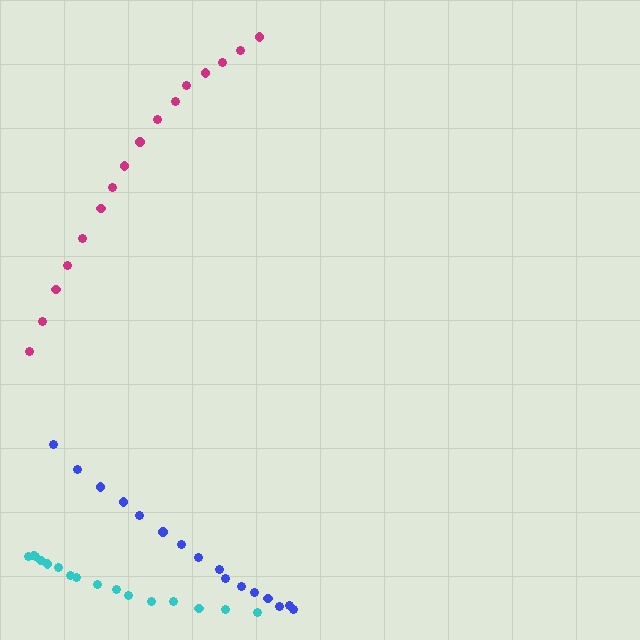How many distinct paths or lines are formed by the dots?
There are 3 distinct paths.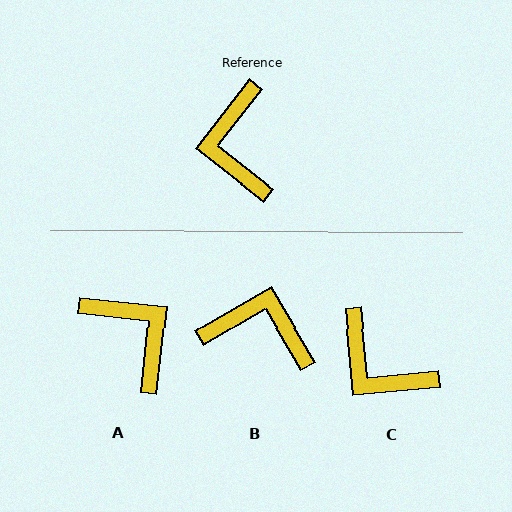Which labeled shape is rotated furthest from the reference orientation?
A, about 148 degrees away.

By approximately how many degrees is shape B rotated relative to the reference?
Approximately 112 degrees clockwise.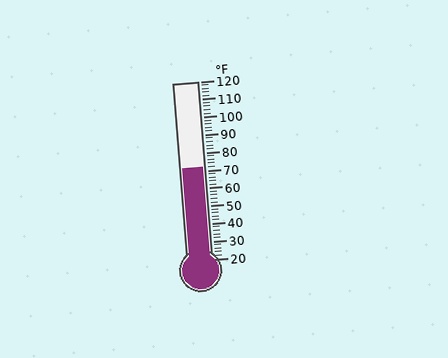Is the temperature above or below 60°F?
The temperature is above 60°F.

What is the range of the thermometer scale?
The thermometer scale ranges from 20°F to 120°F.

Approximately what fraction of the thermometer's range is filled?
The thermometer is filled to approximately 50% of its range.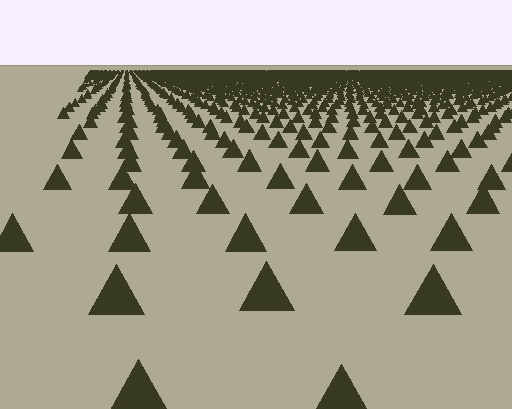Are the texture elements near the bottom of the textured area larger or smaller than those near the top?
Larger. Near the bottom, elements are closer to the viewer and appear at a bigger on-screen size.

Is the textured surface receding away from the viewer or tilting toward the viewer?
The surface is receding away from the viewer. Texture elements get smaller and denser toward the top.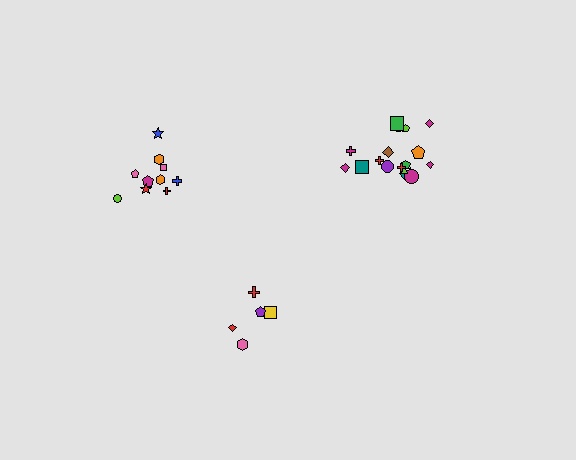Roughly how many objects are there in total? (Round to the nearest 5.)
Roughly 35 objects in total.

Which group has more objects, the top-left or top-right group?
The top-right group.